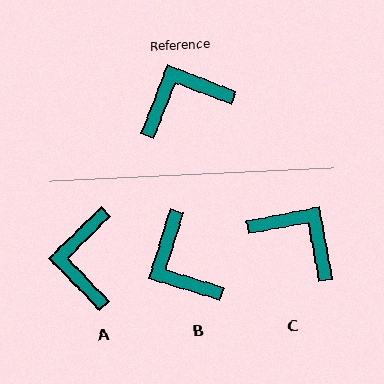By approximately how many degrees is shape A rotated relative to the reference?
Approximately 66 degrees counter-clockwise.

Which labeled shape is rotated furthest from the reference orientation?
B, about 94 degrees away.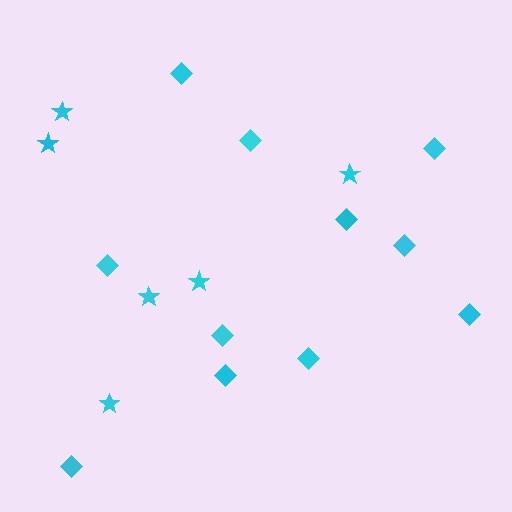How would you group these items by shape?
There are 2 groups: one group of diamonds (11) and one group of stars (6).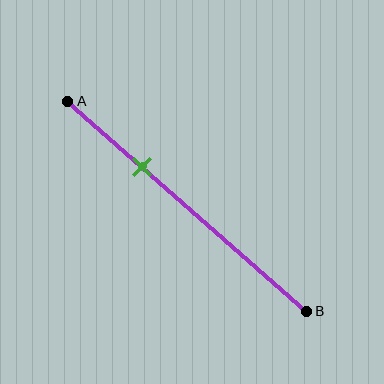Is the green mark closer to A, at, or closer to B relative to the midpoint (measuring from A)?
The green mark is closer to point A than the midpoint of segment AB.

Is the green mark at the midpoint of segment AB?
No, the mark is at about 30% from A, not at the 50% midpoint.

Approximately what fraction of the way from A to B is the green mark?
The green mark is approximately 30% of the way from A to B.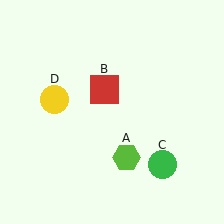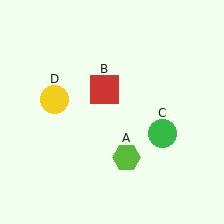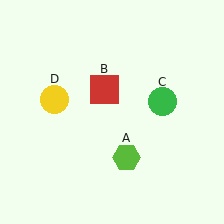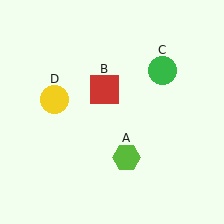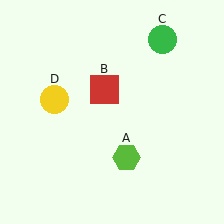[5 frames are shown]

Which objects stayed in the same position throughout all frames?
Lime hexagon (object A) and red square (object B) and yellow circle (object D) remained stationary.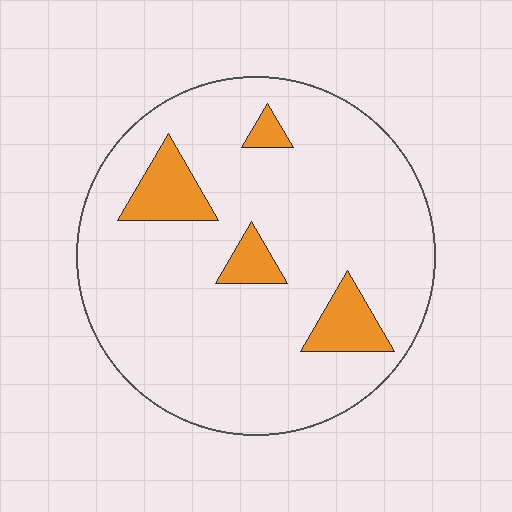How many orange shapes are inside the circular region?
4.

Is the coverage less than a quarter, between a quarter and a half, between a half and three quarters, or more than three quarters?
Less than a quarter.